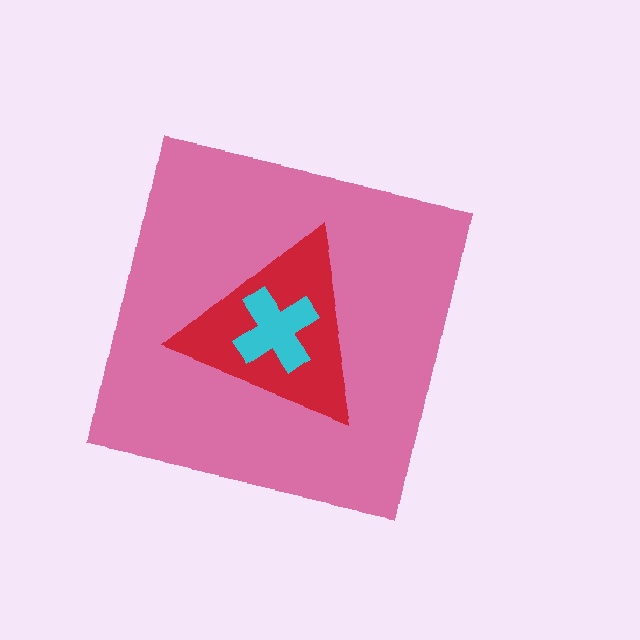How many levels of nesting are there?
3.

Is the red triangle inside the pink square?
Yes.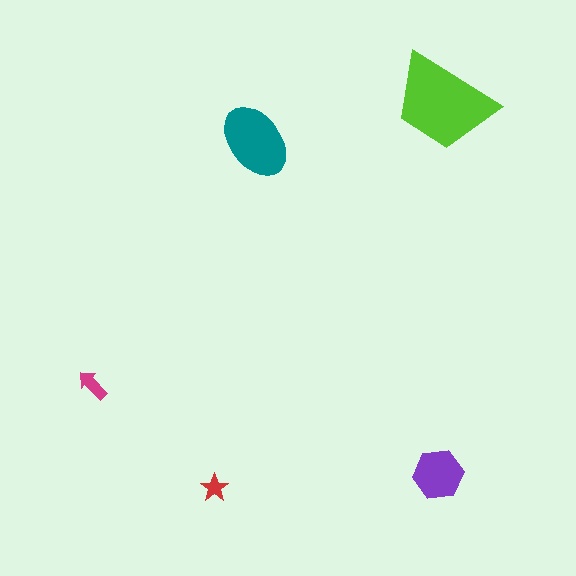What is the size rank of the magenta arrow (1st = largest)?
4th.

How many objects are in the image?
There are 5 objects in the image.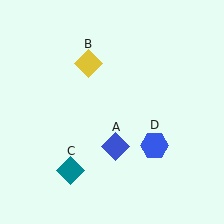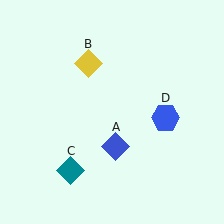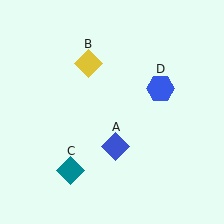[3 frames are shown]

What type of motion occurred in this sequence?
The blue hexagon (object D) rotated counterclockwise around the center of the scene.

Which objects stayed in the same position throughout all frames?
Blue diamond (object A) and yellow diamond (object B) and teal diamond (object C) remained stationary.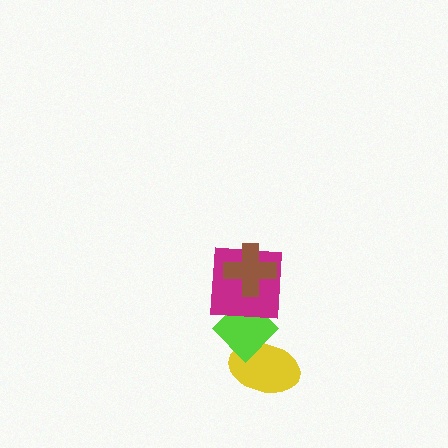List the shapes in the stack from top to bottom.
From top to bottom: the brown cross, the magenta square, the lime diamond, the yellow ellipse.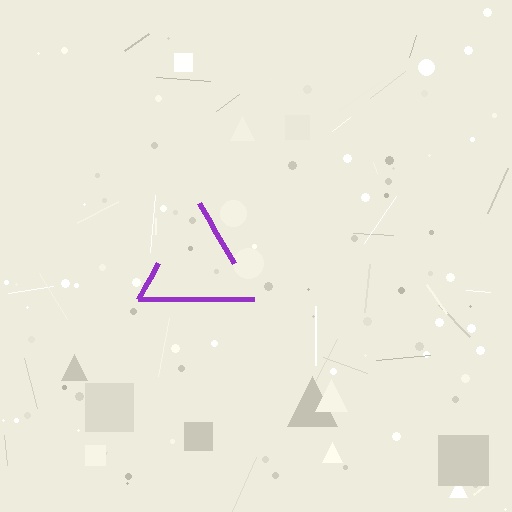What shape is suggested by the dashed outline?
The dashed outline suggests a triangle.